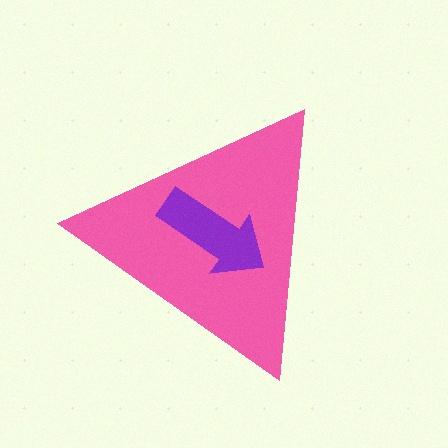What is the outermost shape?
The pink triangle.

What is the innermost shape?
The purple arrow.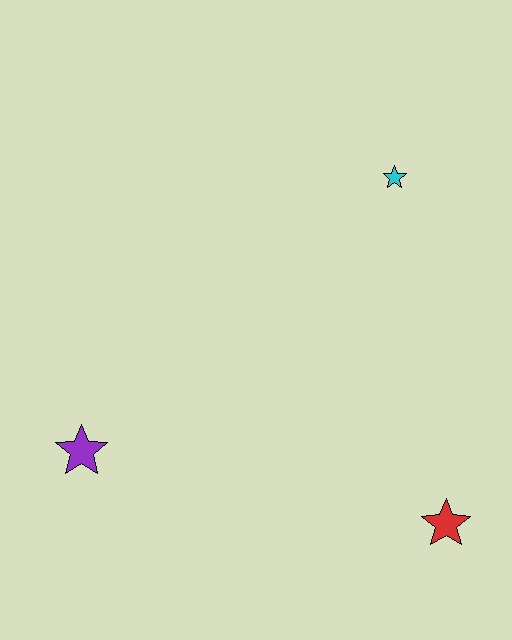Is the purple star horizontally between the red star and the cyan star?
No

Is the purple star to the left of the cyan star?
Yes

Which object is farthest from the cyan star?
The purple star is farthest from the cyan star.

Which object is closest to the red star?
The cyan star is closest to the red star.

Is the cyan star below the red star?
No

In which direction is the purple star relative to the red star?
The purple star is to the left of the red star.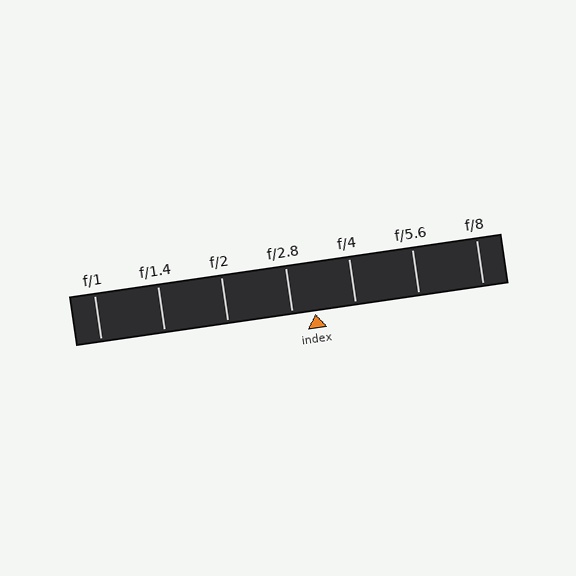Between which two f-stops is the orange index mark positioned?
The index mark is between f/2.8 and f/4.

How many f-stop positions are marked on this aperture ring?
There are 7 f-stop positions marked.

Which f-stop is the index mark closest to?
The index mark is closest to f/2.8.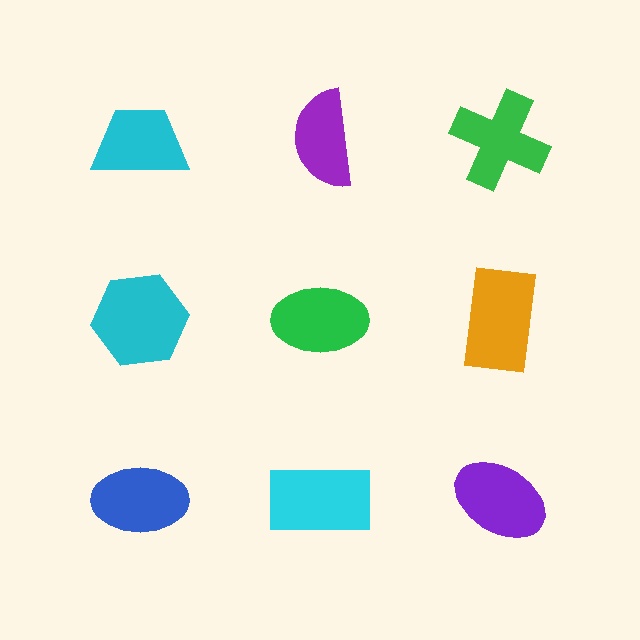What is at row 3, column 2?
A cyan rectangle.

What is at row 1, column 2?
A purple semicircle.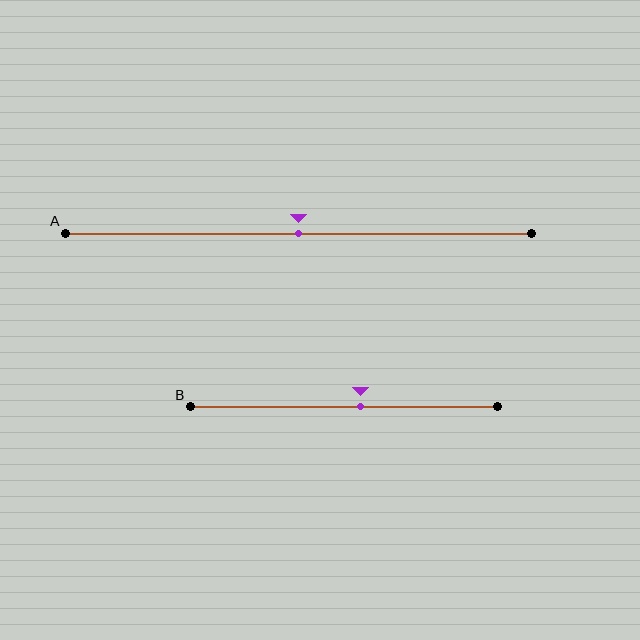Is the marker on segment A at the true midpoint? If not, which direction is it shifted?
Yes, the marker on segment A is at the true midpoint.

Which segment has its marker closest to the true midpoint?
Segment A has its marker closest to the true midpoint.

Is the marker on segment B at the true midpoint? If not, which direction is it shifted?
No, the marker on segment B is shifted to the right by about 5% of the segment length.